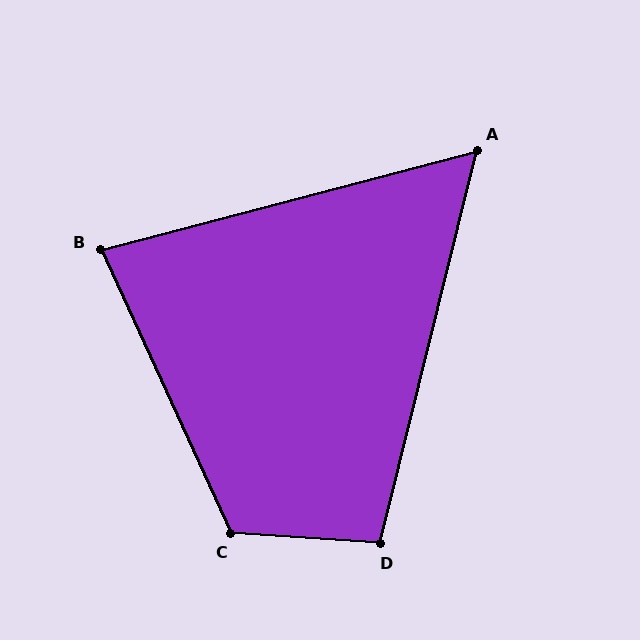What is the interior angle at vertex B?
Approximately 80 degrees (acute).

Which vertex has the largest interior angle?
C, at approximately 119 degrees.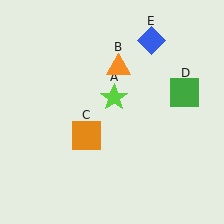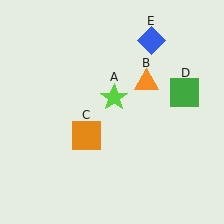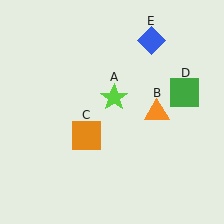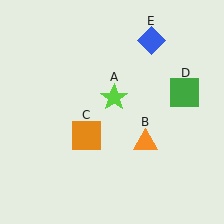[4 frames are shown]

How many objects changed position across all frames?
1 object changed position: orange triangle (object B).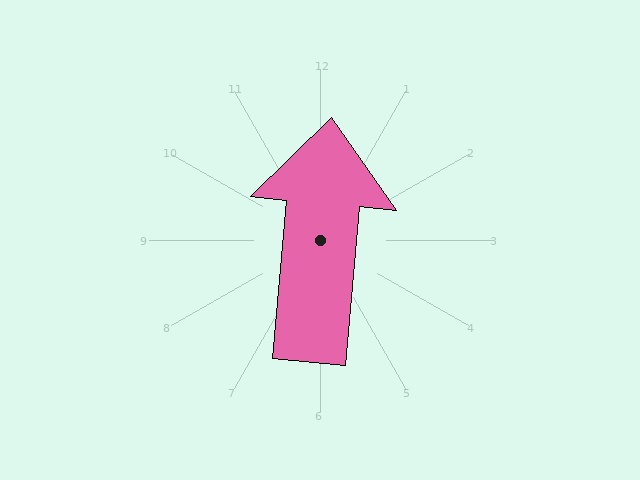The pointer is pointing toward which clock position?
Roughly 12 o'clock.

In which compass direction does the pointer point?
North.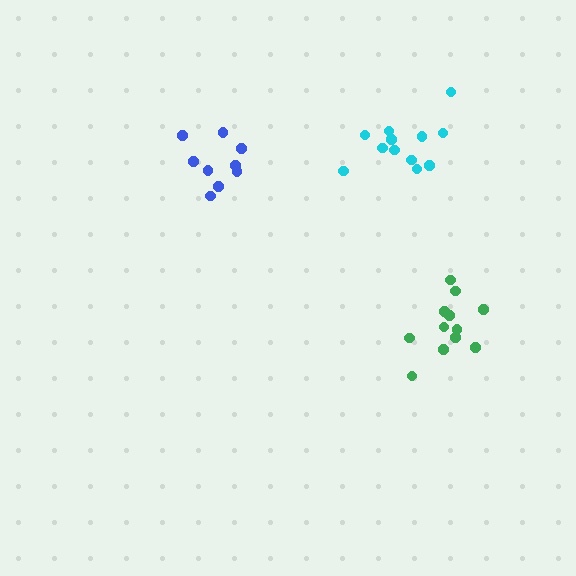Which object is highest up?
The cyan cluster is topmost.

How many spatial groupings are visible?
There are 3 spatial groupings.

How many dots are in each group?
Group 1: 12 dots, Group 2: 12 dots, Group 3: 9 dots (33 total).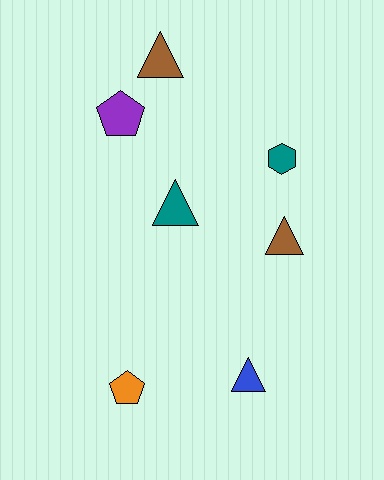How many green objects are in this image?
There are no green objects.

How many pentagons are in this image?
There are 2 pentagons.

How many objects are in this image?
There are 7 objects.